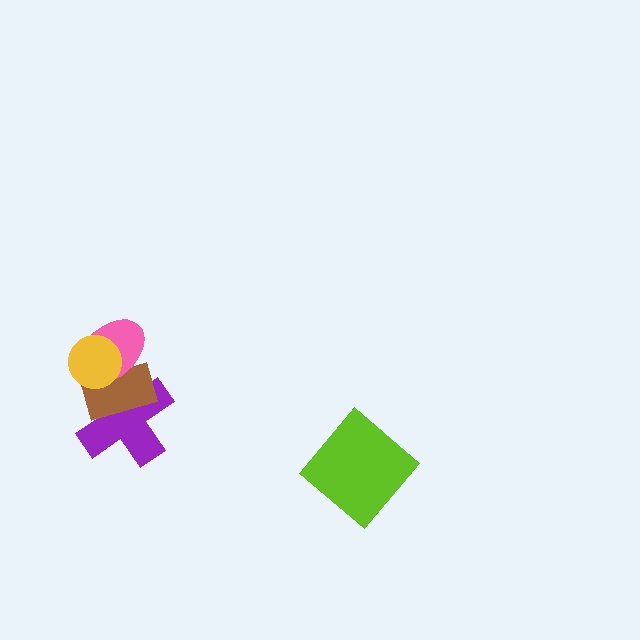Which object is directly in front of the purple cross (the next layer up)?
The brown rectangle is directly in front of the purple cross.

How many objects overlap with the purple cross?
3 objects overlap with the purple cross.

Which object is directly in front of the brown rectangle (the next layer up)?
The pink ellipse is directly in front of the brown rectangle.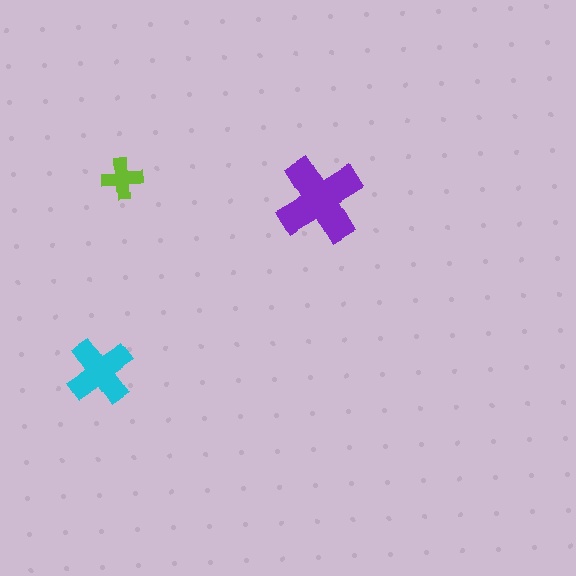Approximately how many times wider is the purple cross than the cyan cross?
About 1.5 times wider.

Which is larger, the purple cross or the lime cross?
The purple one.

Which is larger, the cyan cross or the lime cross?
The cyan one.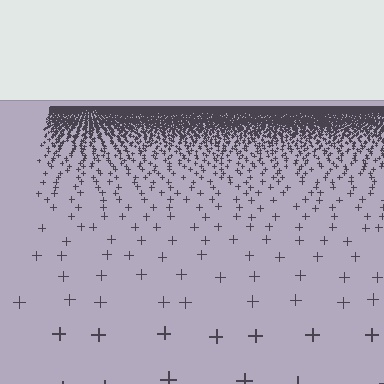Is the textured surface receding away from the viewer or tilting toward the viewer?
The surface is receding away from the viewer. Texture elements get smaller and denser toward the top.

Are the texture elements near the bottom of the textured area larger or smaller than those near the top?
Larger. Near the bottom, elements are closer to the viewer and appear at a bigger on-screen size.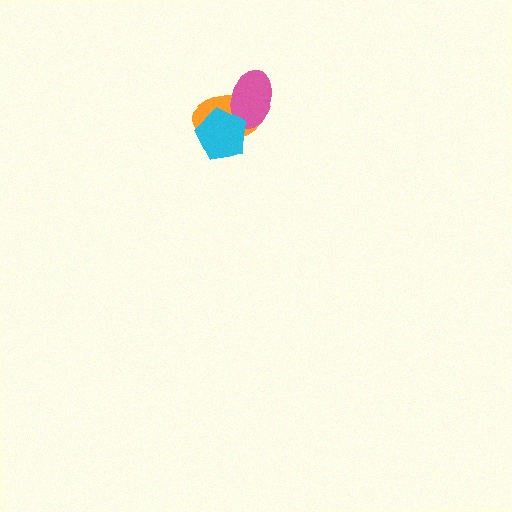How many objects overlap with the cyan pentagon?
2 objects overlap with the cyan pentagon.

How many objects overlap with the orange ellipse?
2 objects overlap with the orange ellipse.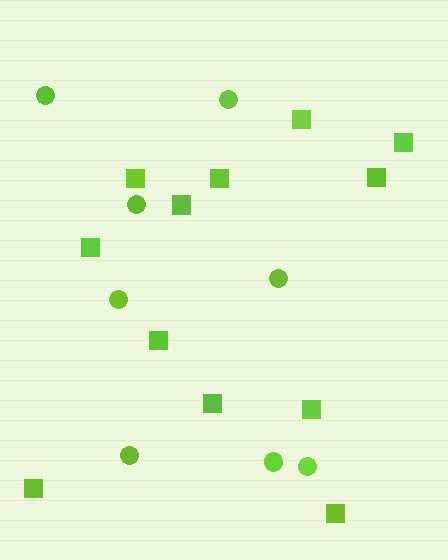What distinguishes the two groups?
There are 2 groups: one group of squares (12) and one group of circles (8).